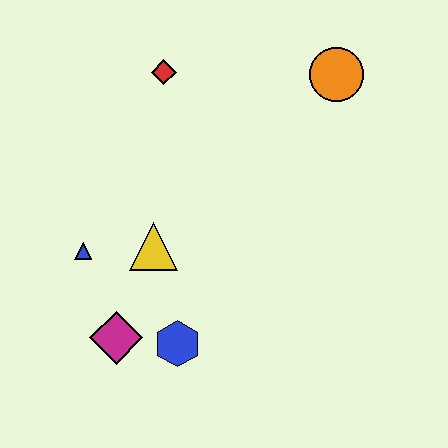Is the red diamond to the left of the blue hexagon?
Yes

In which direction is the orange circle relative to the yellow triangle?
The orange circle is to the right of the yellow triangle.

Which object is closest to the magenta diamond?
The blue hexagon is closest to the magenta diamond.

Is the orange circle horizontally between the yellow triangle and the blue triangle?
No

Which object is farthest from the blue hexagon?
The orange circle is farthest from the blue hexagon.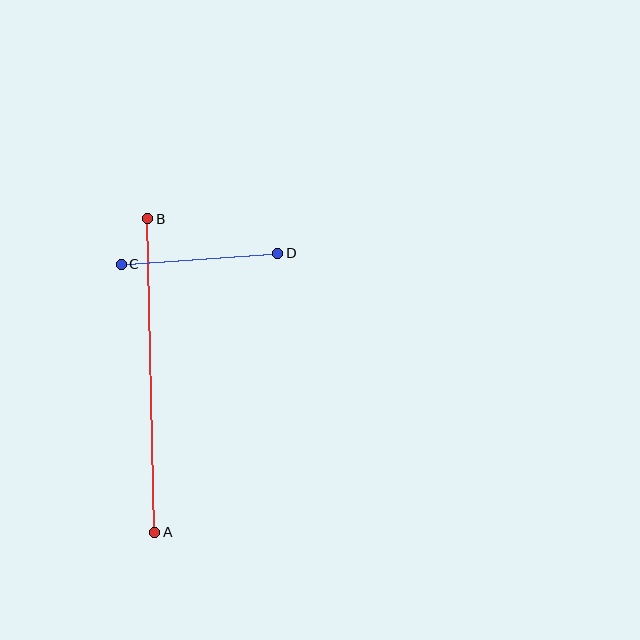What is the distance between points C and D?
The distance is approximately 157 pixels.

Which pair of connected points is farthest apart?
Points A and B are farthest apart.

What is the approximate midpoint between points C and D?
The midpoint is at approximately (199, 259) pixels.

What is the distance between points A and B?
The distance is approximately 313 pixels.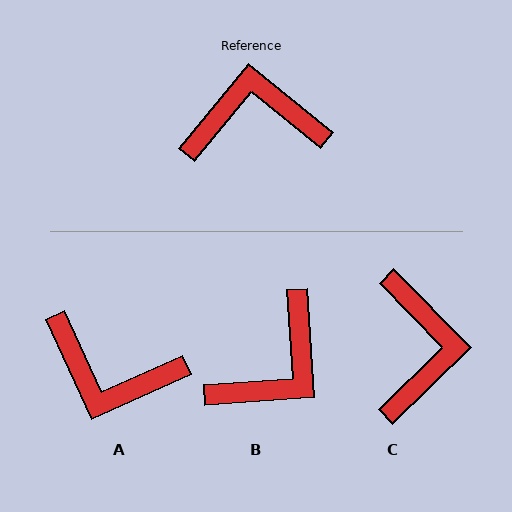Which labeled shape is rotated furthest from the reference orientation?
A, about 153 degrees away.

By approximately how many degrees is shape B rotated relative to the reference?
Approximately 137 degrees clockwise.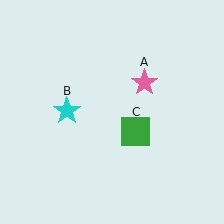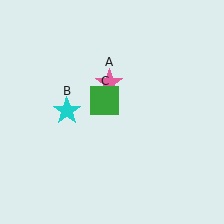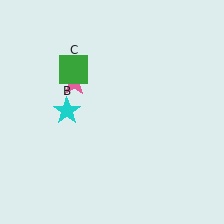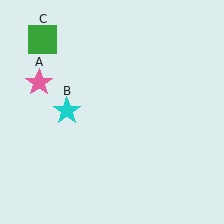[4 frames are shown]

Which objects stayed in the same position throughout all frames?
Cyan star (object B) remained stationary.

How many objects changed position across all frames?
2 objects changed position: pink star (object A), green square (object C).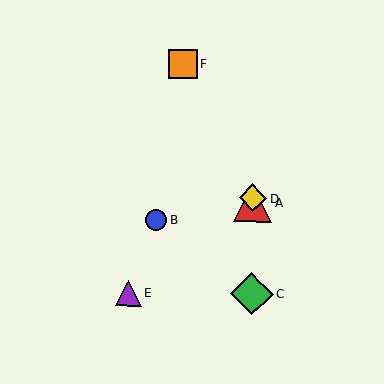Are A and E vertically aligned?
No, A is at x≈253 and E is at x≈129.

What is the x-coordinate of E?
Object E is at x≈129.